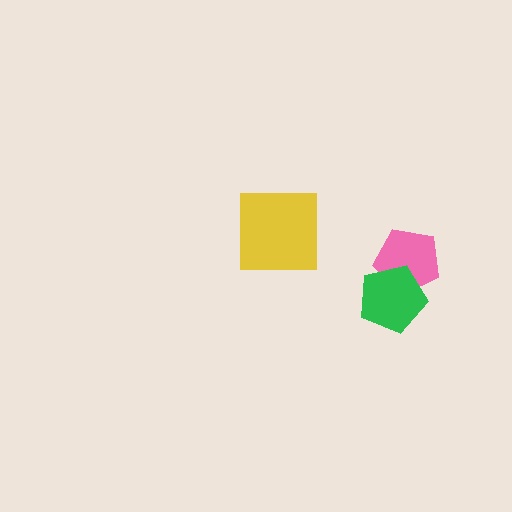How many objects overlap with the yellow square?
0 objects overlap with the yellow square.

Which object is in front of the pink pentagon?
The green pentagon is in front of the pink pentagon.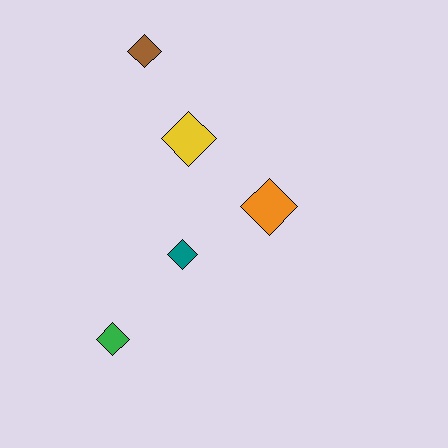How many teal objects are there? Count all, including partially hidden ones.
There is 1 teal object.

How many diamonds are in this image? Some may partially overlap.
There are 5 diamonds.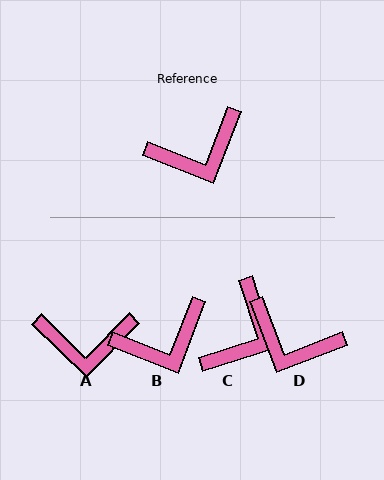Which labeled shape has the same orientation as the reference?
B.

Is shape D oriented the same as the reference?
No, it is off by about 48 degrees.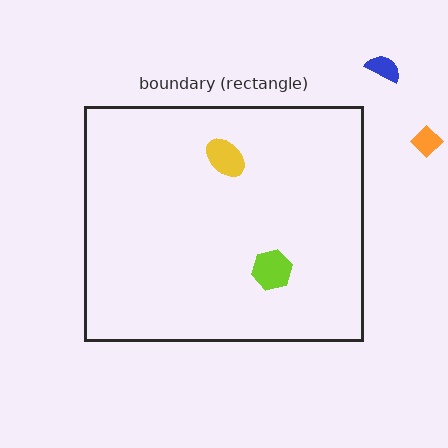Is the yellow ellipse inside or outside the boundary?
Inside.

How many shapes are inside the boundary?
2 inside, 2 outside.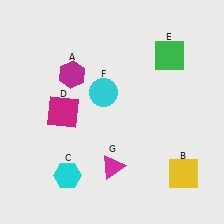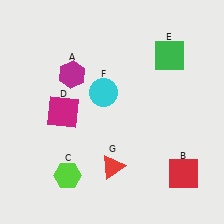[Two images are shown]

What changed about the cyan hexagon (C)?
In Image 1, C is cyan. In Image 2, it changed to lime.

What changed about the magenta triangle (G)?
In Image 1, G is magenta. In Image 2, it changed to red.